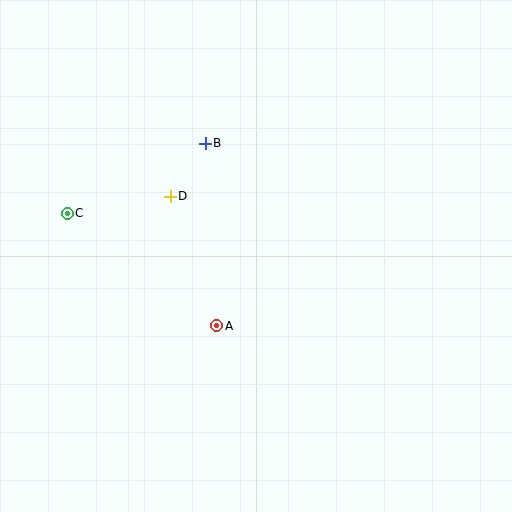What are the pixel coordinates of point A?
Point A is at (217, 326).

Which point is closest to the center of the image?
Point A at (217, 326) is closest to the center.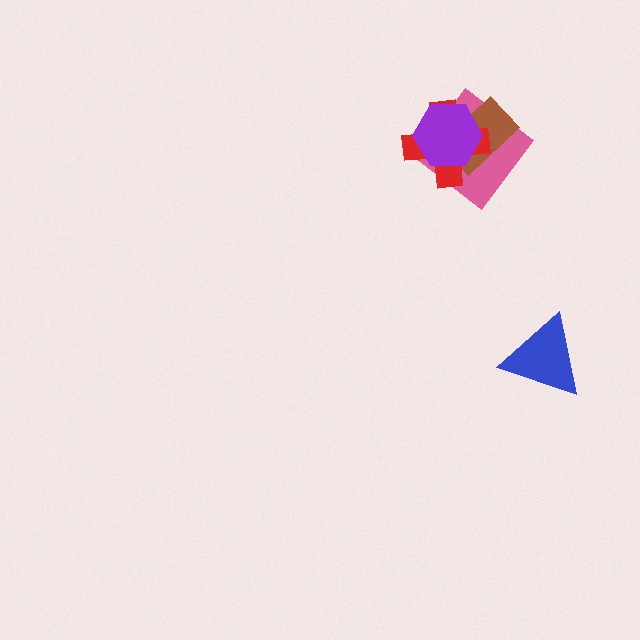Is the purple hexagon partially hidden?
No, no other shape covers it.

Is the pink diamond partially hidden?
Yes, it is partially covered by another shape.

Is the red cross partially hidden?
Yes, it is partially covered by another shape.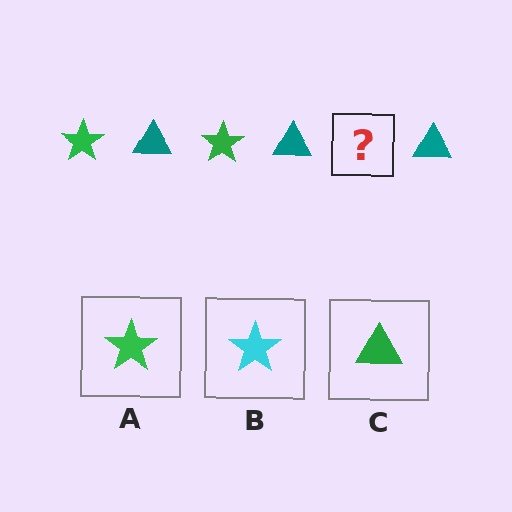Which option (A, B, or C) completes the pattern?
A.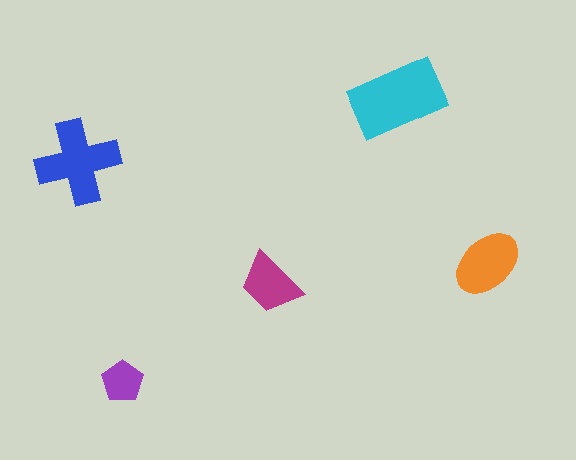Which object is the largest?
The cyan rectangle.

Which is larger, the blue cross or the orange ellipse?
The blue cross.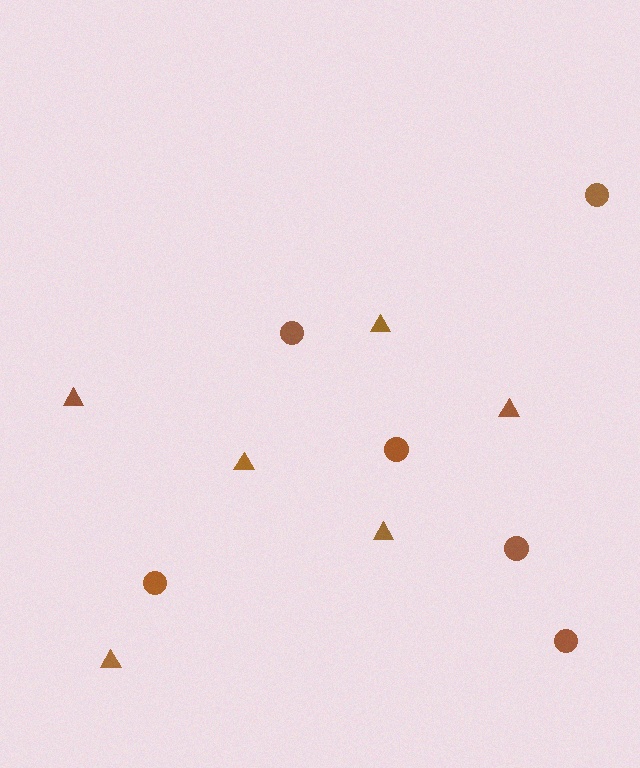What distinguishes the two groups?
There are 2 groups: one group of triangles (6) and one group of circles (6).